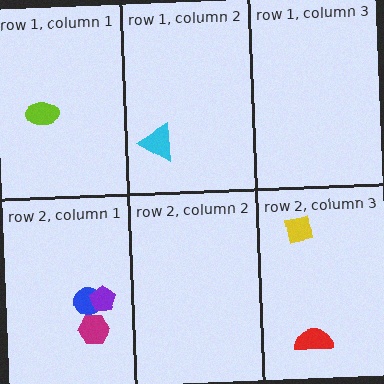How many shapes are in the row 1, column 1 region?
1.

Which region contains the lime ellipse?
The row 1, column 1 region.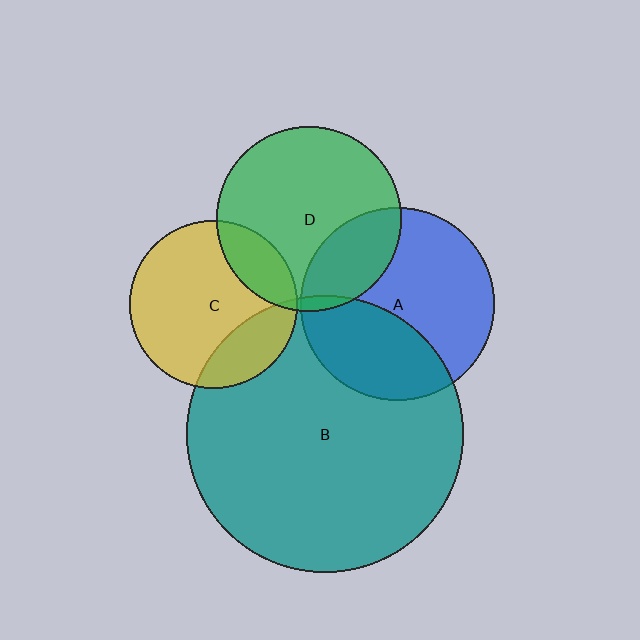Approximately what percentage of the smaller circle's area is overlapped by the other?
Approximately 35%.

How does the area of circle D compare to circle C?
Approximately 1.2 times.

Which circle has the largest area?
Circle B (teal).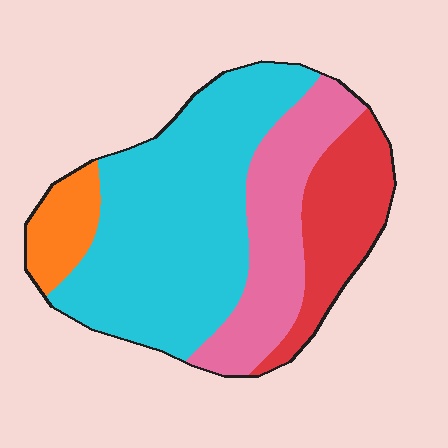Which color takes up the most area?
Cyan, at roughly 50%.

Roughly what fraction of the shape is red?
Red takes up less than a quarter of the shape.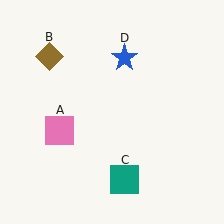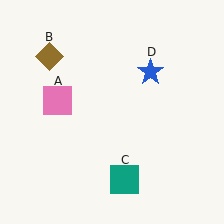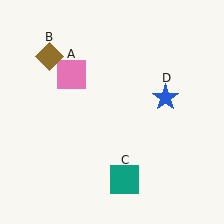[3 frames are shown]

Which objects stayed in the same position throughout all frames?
Brown diamond (object B) and teal square (object C) remained stationary.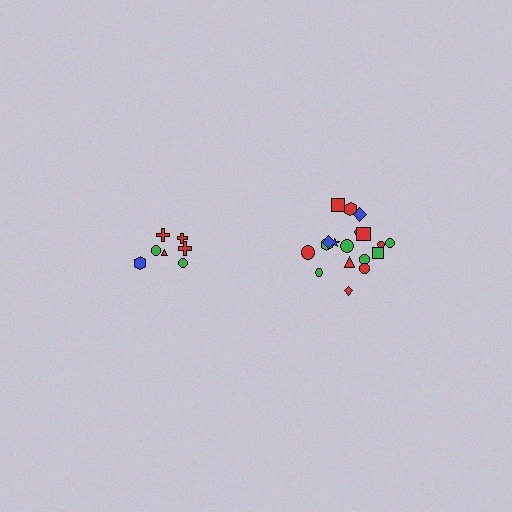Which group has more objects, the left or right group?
The right group.